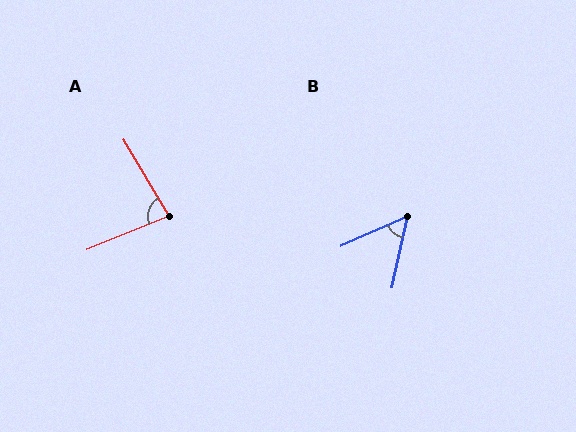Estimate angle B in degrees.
Approximately 54 degrees.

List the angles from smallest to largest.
B (54°), A (81°).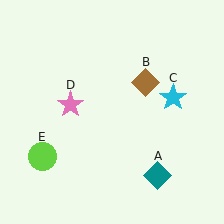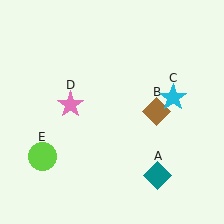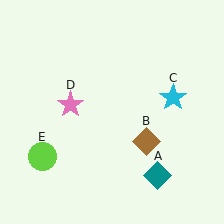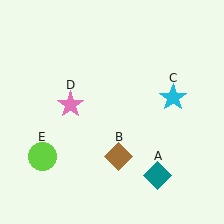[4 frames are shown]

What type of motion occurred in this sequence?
The brown diamond (object B) rotated clockwise around the center of the scene.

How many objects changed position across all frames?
1 object changed position: brown diamond (object B).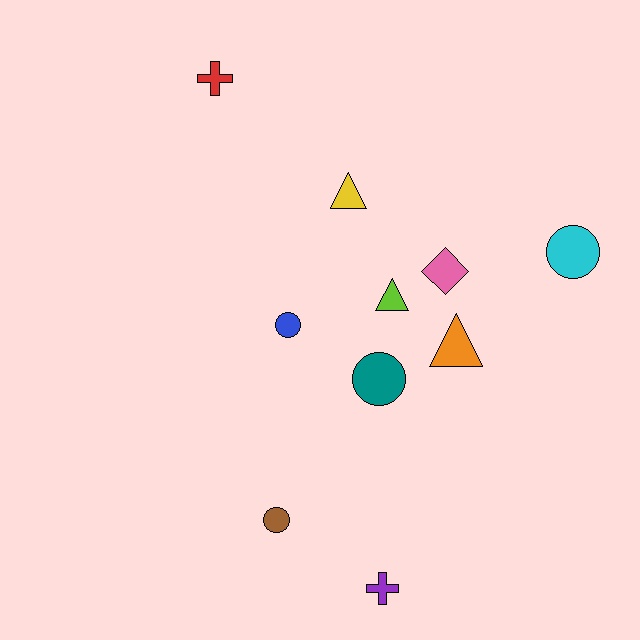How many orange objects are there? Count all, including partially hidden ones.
There is 1 orange object.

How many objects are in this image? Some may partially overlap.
There are 10 objects.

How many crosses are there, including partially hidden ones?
There are 2 crosses.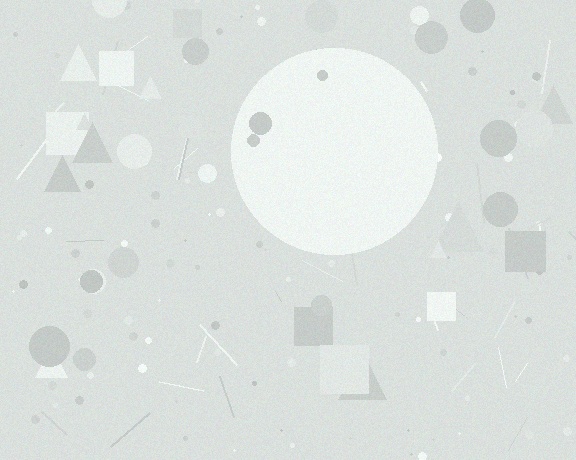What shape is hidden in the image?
A circle is hidden in the image.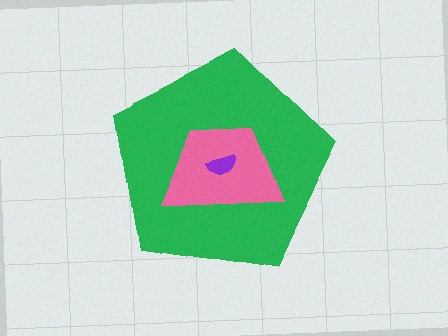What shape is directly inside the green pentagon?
The pink trapezoid.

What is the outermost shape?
The green pentagon.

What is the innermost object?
The purple semicircle.